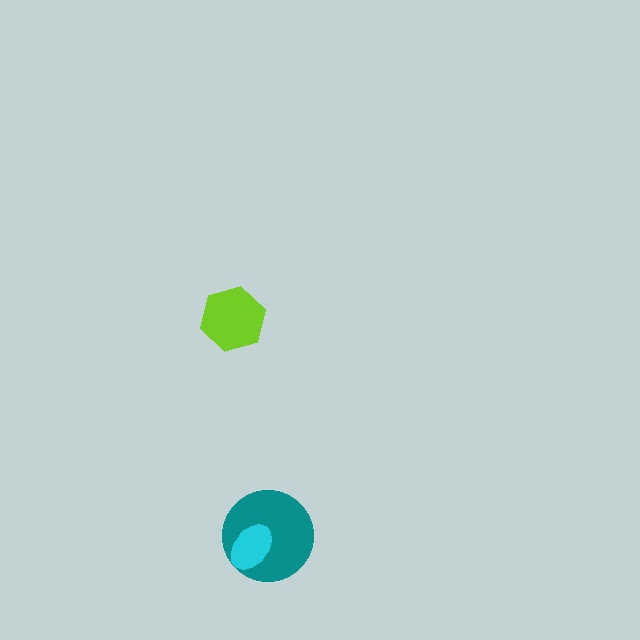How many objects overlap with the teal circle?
1 object overlaps with the teal circle.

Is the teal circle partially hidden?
Yes, it is partially covered by another shape.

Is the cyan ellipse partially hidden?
No, no other shape covers it.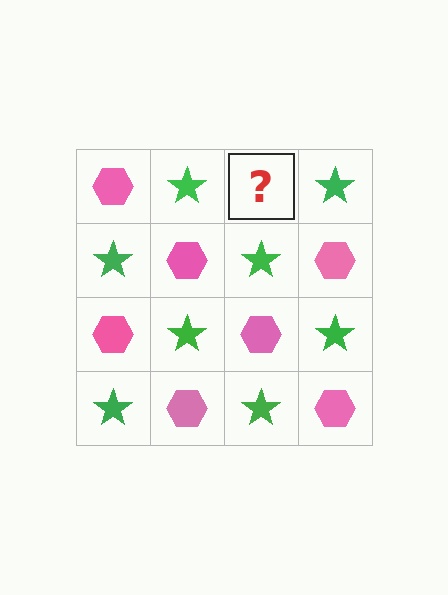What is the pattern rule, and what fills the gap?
The rule is that it alternates pink hexagon and green star in a checkerboard pattern. The gap should be filled with a pink hexagon.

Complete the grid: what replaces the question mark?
The question mark should be replaced with a pink hexagon.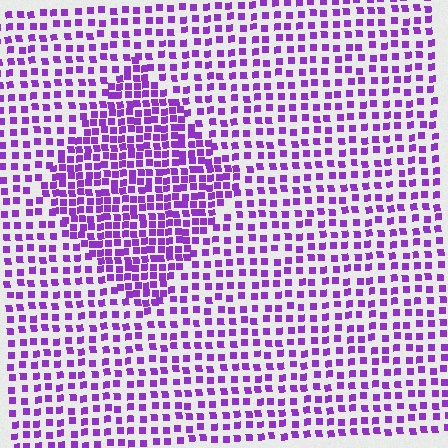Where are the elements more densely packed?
The elements are more densely packed inside the diamond boundary.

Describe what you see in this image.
The image contains small purple elements arranged at two different densities. A diamond-shaped region is visible where the elements are more densely packed than the surrounding area.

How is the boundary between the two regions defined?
The boundary is defined by a change in element density (approximately 1.8x ratio). All elements are the same color, size, and shape.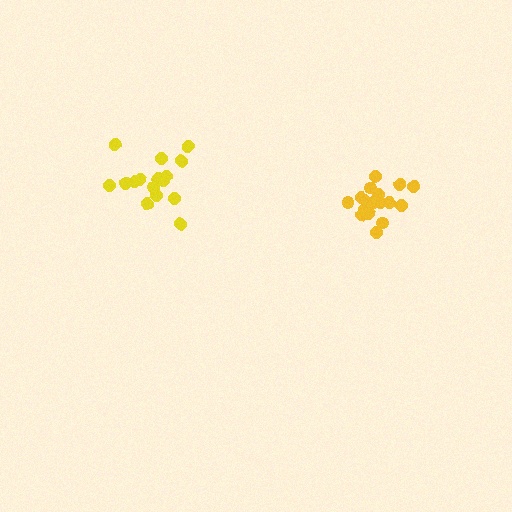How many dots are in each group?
Group 1: 17 dots, Group 2: 18 dots (35 total).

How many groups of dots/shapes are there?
There are 2 groups.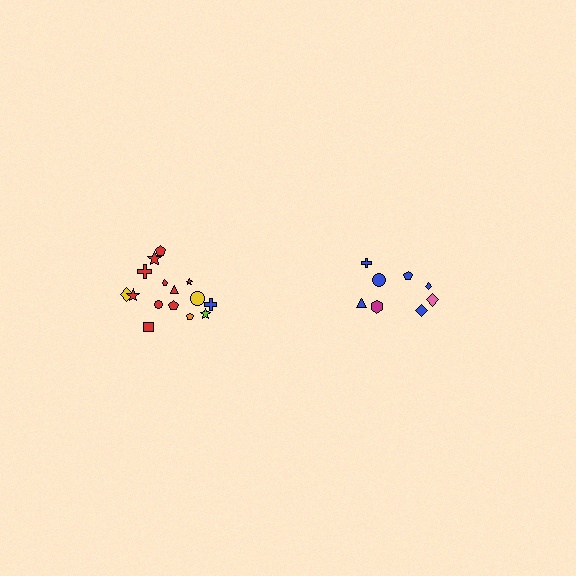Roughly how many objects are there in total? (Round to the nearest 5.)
Roughly 25 objects in total.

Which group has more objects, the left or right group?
The left group.